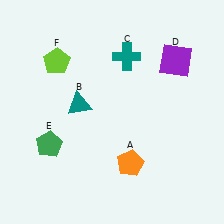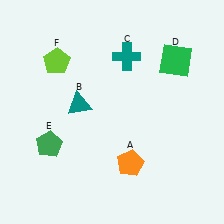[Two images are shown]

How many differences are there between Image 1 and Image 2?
There is 1 difference between the two images.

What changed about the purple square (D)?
In Image 1, D is purple. In Image 2, it changed to green.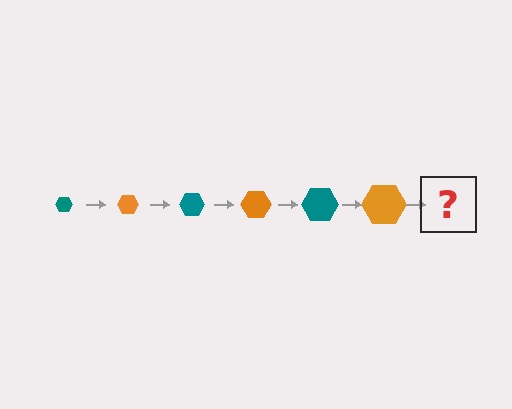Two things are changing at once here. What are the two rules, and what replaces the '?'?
The two rules are that the hexagon grows larger each step and the color cycles through teal and orange. The '?' should be a teal hexagon, larger than the previous one.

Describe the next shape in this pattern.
It should be a teal hexagon, larger than the previous one.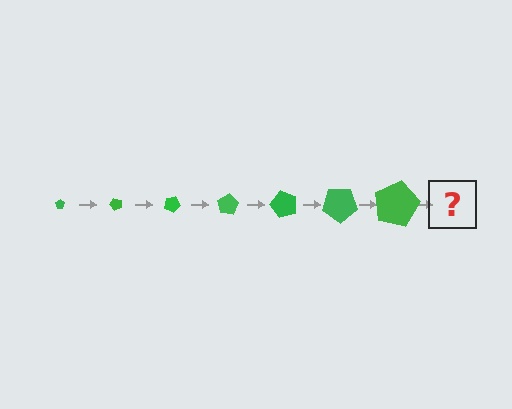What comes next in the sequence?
The next element should be a pentagon, larger than the previous one and rotated 350 degrees from the start.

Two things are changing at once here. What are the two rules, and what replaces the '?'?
The two rules are that the pentagon grows larger each step and it rotates 50 degrees each step. The '?' should be a pentagon, larger than the previous one and rotated 350 degrees from the start.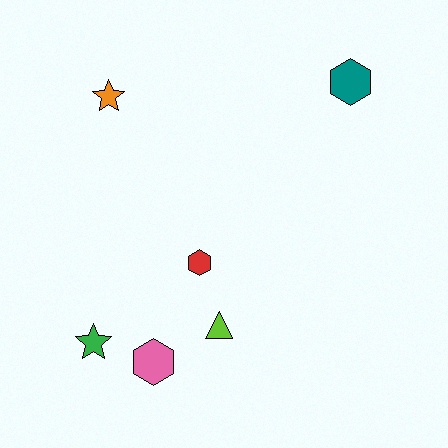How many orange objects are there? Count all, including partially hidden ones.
There is 1 orange object.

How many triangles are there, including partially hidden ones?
There is 1 triangle.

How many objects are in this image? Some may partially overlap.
There are 6 objects.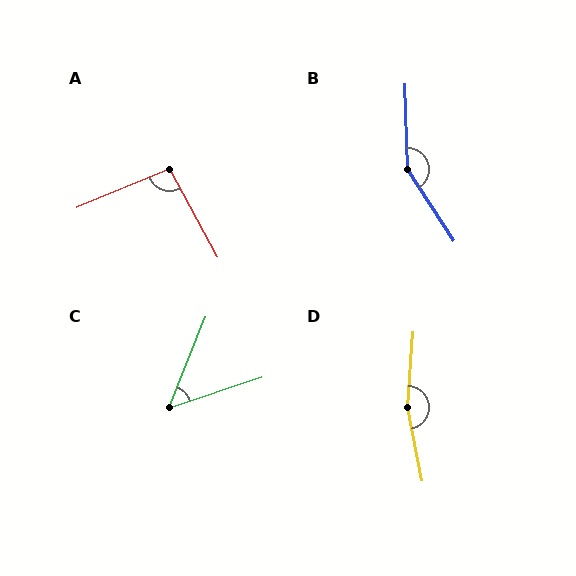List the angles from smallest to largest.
C (50°), A (96°), B (149°), D (165°).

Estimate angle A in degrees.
Approximately 96 degrees.